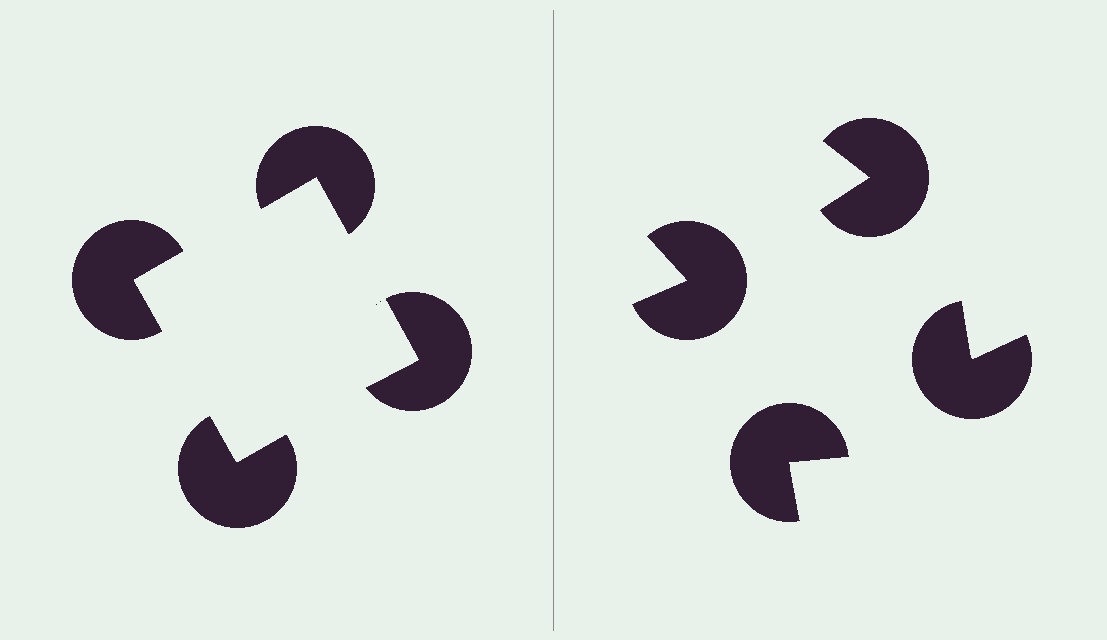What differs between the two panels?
The pac-man discs are positioned identically on both sides; only the wedge orientations differ. On the left they align to a square; on the right they are misaligned.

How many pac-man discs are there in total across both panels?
8 — 4 on each side.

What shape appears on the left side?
An illusory square.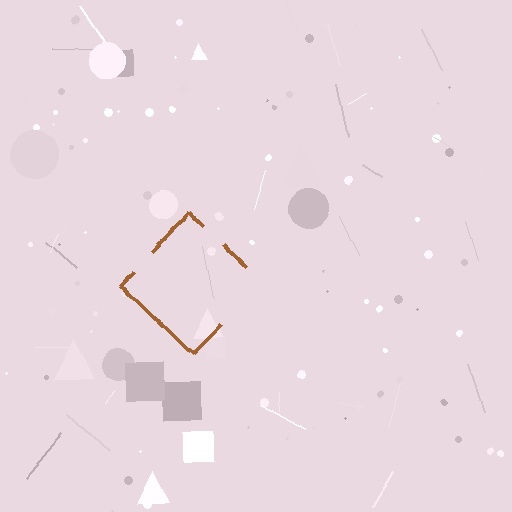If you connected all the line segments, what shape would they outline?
They would outline a diamond.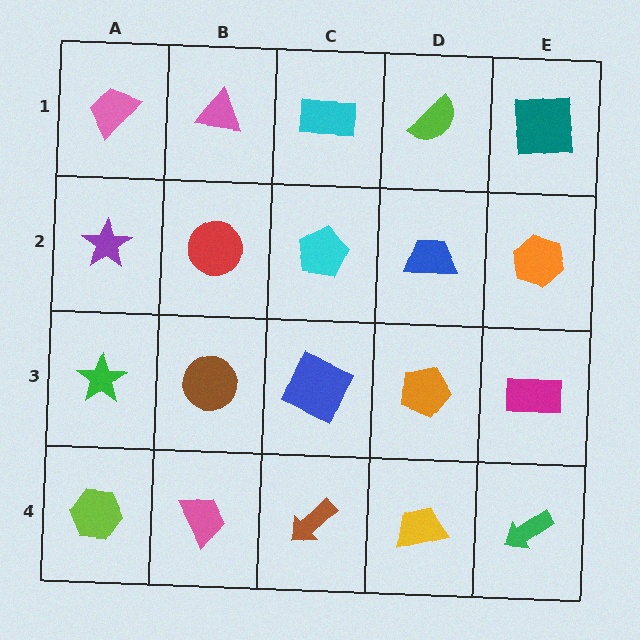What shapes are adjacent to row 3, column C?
A cyan pentagon (row 2, column C), a brown arrow (row 4, column C), a brown circle (row 3, column B), an orange pentagon (row 3, column D).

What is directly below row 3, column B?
A pink trapezoid.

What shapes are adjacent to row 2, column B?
A pink triangle (row 1, column B), a brown circle (row 3, column B), a purple star (row 2, column A), a cyan pentagon (row 2, column C).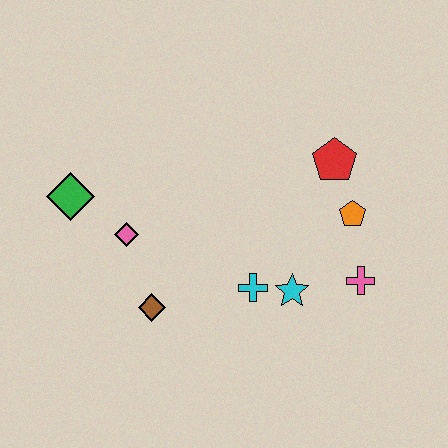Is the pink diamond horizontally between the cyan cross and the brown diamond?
No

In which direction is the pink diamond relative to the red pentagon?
The pink diamond is to the left of the red pentagon.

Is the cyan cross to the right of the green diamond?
Yes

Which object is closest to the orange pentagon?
The red pentagon is closest to the orange pentagon.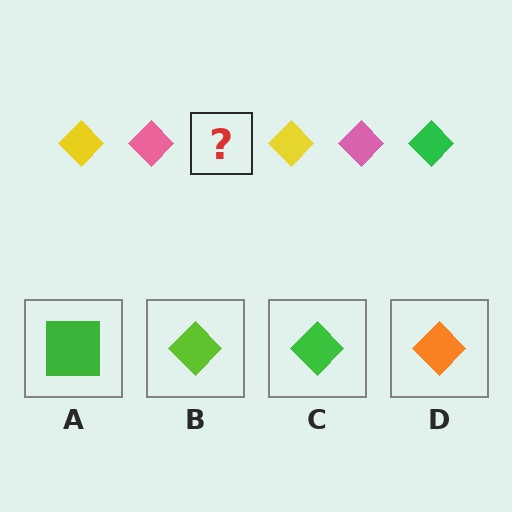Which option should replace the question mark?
Option C.